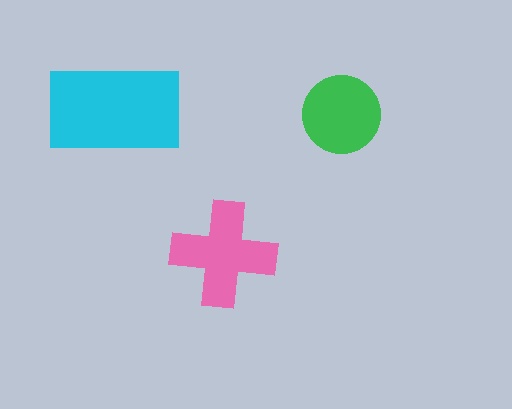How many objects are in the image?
There are 3 objects in the image.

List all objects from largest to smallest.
The cyan rectangle, the pink cross, the green circle.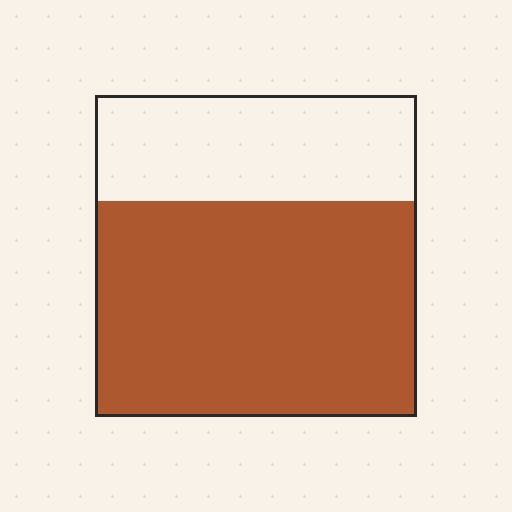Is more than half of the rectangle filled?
Yes.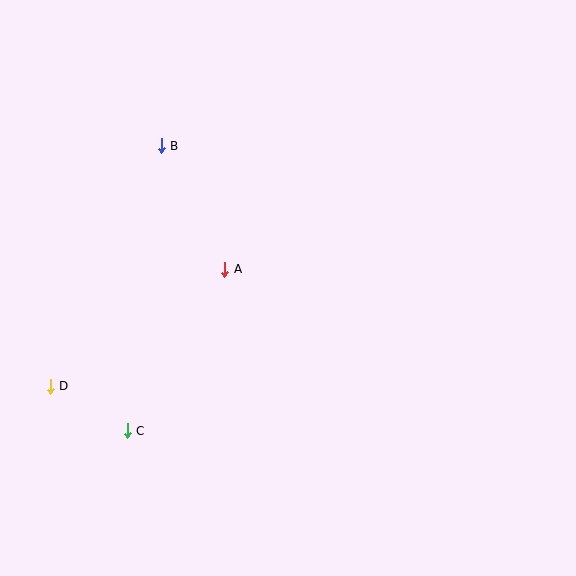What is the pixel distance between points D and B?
The distance between D and B is 265 pixels.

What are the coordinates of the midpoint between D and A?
The midpoint between D and A is at (138, 328).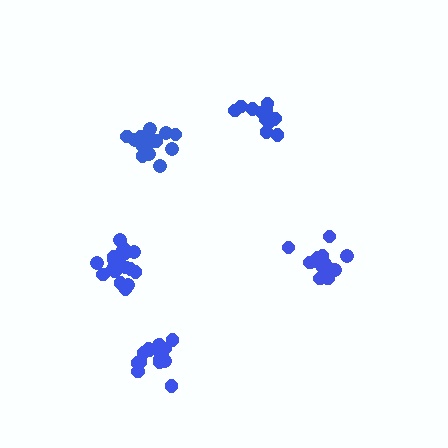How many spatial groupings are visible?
There are 5 spatial groupings.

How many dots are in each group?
Group 1: 16 dots, Group 2: 15 dots, Group 3: 17 dots, Group 4: 19 dots, Group 5: 14 dots (81 total).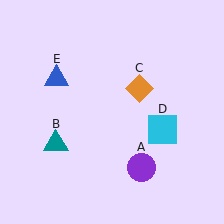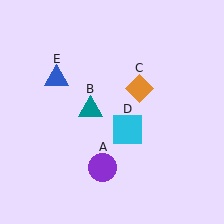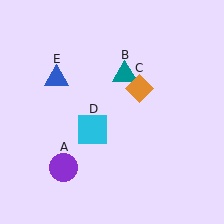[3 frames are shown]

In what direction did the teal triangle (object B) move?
The teal triangle (object B) moved up and to the right.